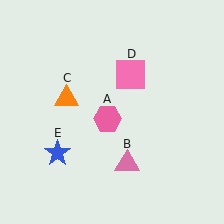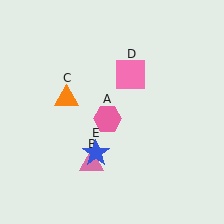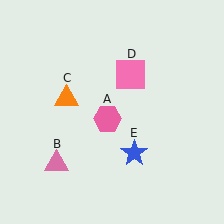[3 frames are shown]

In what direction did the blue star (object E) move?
The blue star (object E) moved right.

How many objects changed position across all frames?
2 objects changed position: pink triangle (object B), blue star (object E).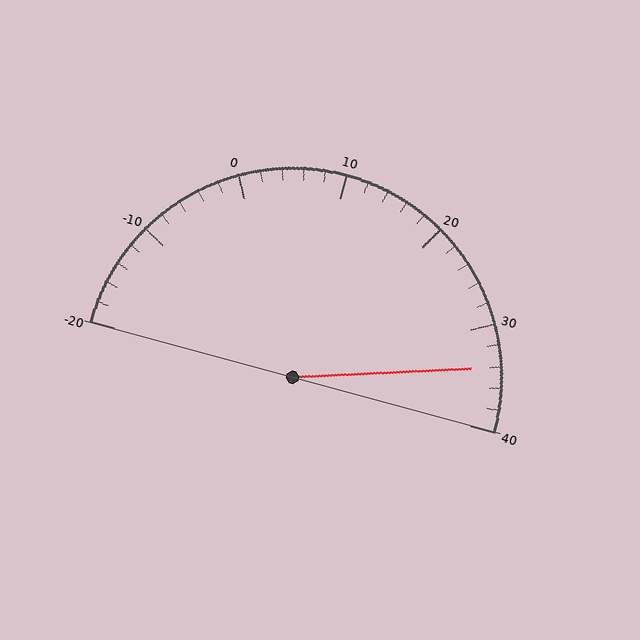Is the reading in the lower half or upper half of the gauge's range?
The reading is in the upper half of the range (-20 to 40).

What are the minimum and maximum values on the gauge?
The gauge ranges from -20 to 40.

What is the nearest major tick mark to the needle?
The nearest major tick mark is 30.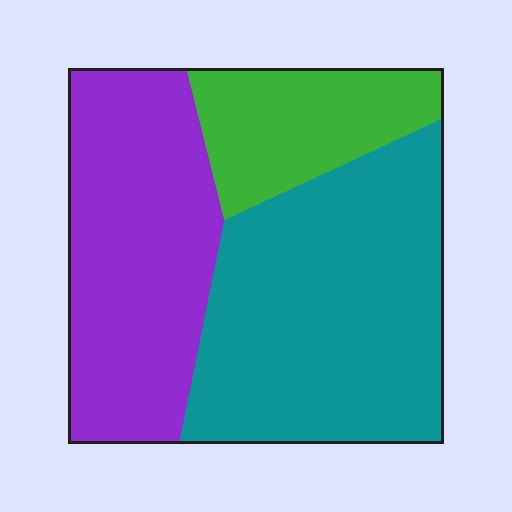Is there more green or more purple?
Purple.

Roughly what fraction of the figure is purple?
Purple covers about 35% of the figure.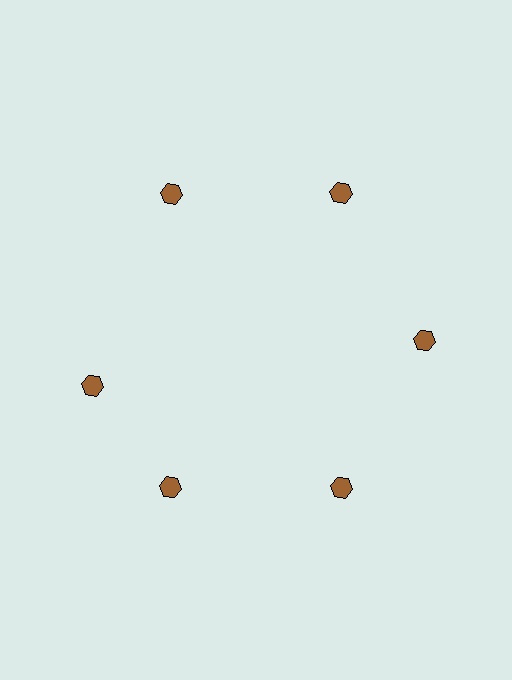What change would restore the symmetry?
The symmetry would be restored by rotating it back into even spacing with its neighbors so that all 6 hexagons sit at equal angles and equal distance from the center.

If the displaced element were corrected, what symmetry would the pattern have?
It would have 6-fold rotational symmetry — the pattern would map onto itself every 60 degrees.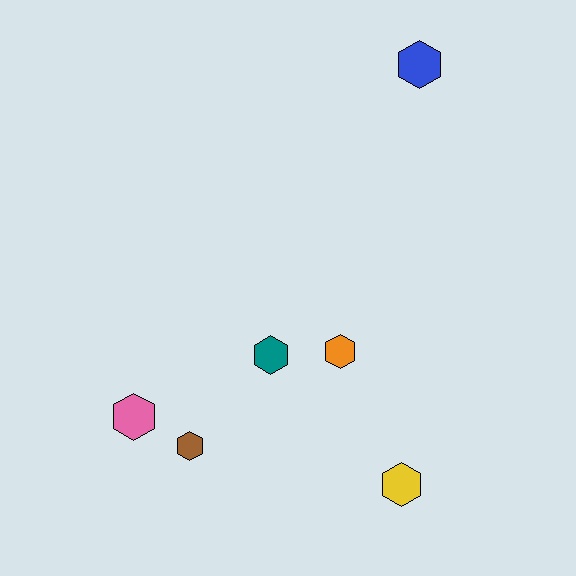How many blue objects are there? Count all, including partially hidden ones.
There is 1 blue object.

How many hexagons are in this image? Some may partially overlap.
There are 6 hexagons.